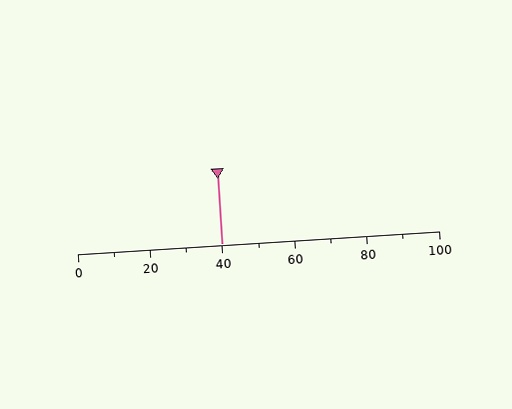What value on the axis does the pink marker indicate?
The marker indicates approximately 40.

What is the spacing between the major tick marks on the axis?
The major ticks are spaced 20 apart.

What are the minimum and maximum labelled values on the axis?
The axis runs from 0 to 100.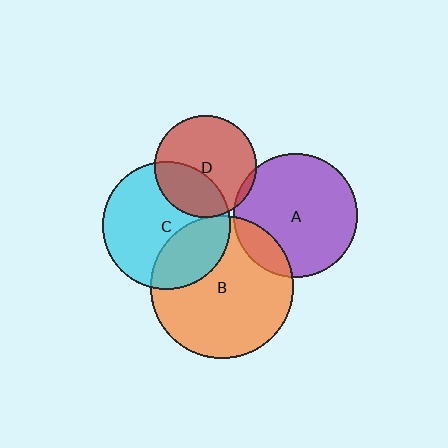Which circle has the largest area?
Circle B (orange).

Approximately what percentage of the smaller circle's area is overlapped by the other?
Approximately 5%.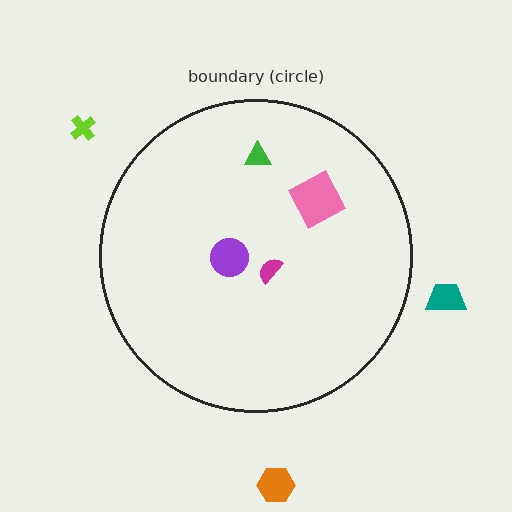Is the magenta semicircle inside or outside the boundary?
Inside.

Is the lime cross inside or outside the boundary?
Outside.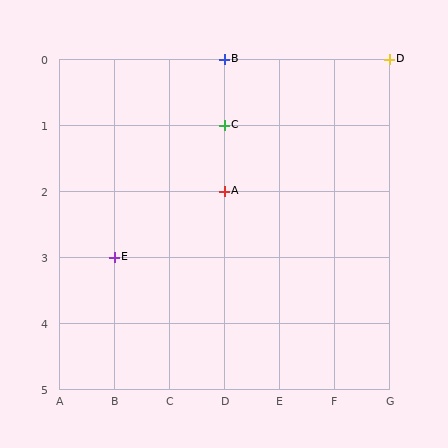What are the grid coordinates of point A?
Point A is at grid coordinates (D, 2).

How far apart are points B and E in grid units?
Points B and E are 2 columns and 3 rows apart (about 3.6 grid units diagonally).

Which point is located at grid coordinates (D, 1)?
Point C is at (D, 1).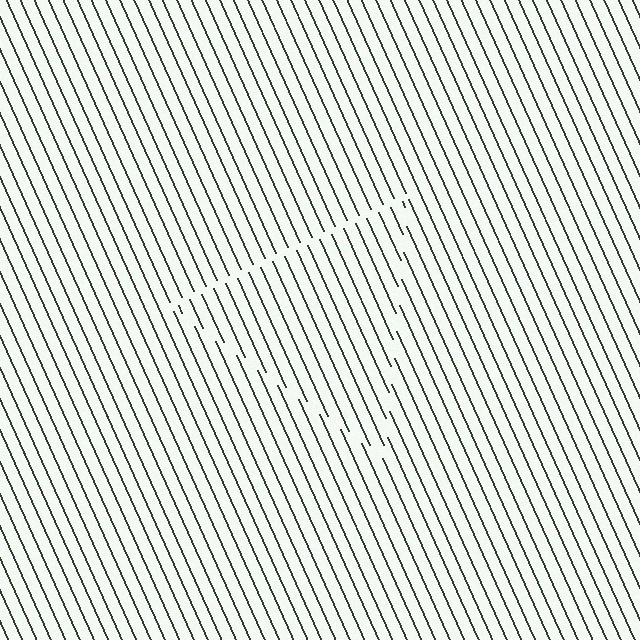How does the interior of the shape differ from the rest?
The interior of the shape contains the same grating, shifted by half a period — the contour is defined by the phase discontinuity where line-ends from the inner and outer gratings abut.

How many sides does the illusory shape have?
3 sides — the line-ends trace a triangle.